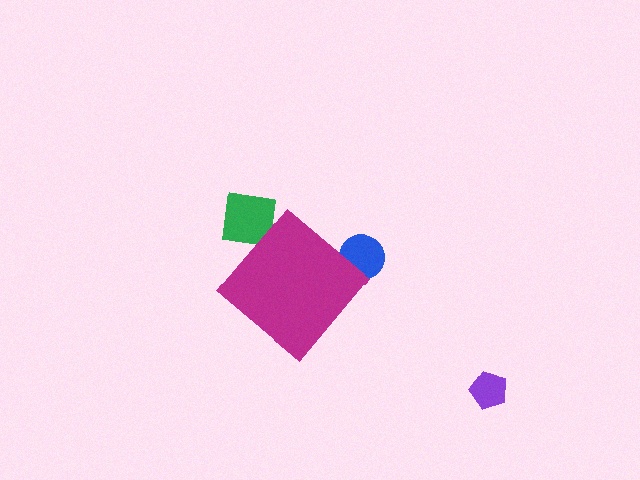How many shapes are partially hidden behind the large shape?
2 shapes are partially hidden.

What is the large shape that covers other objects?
A magenta diamond.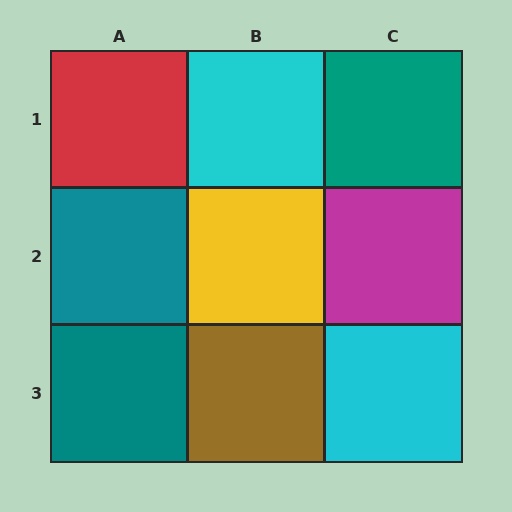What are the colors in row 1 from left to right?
Red, cyan, teal.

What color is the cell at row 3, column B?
Brown.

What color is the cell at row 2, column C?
Magenta.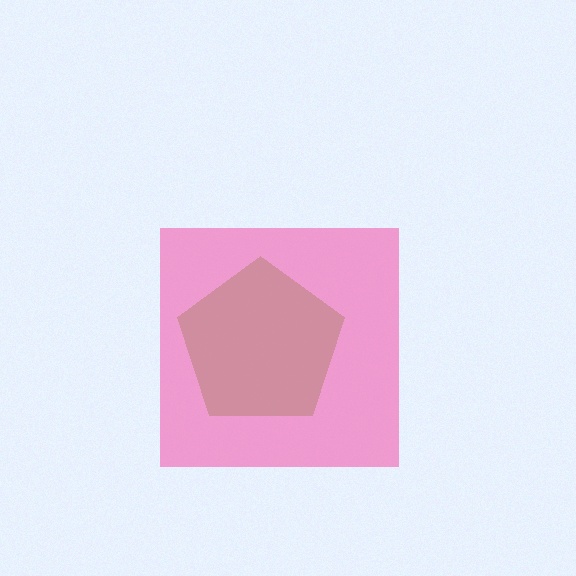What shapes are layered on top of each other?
The layered shapes are: a lime pentagon, a pink square.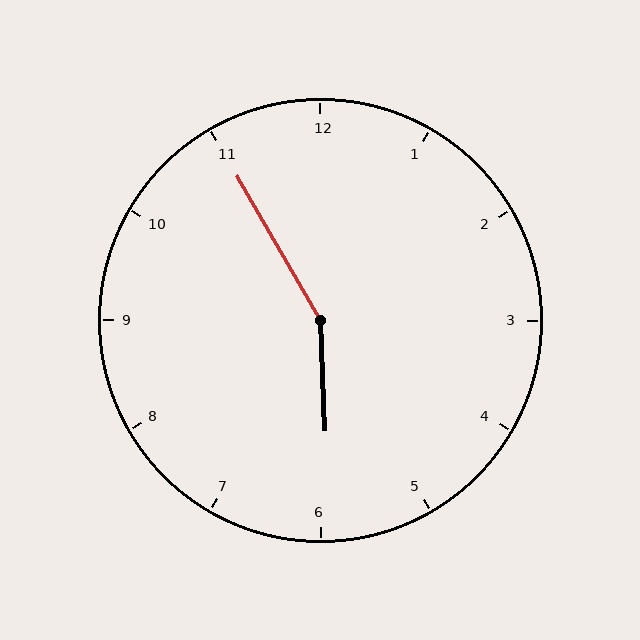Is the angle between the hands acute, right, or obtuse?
It is obtuse.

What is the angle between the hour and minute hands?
Approximately 152 degrees.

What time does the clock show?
5:55.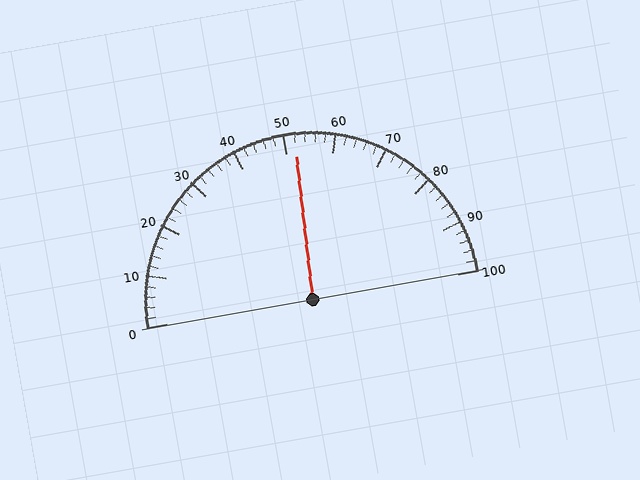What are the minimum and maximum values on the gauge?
The gauge ranges from 0 to 100.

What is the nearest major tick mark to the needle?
The nearest major tick mark is 50.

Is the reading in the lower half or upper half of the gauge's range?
The reading is in the upper half of the range (0 to 100).